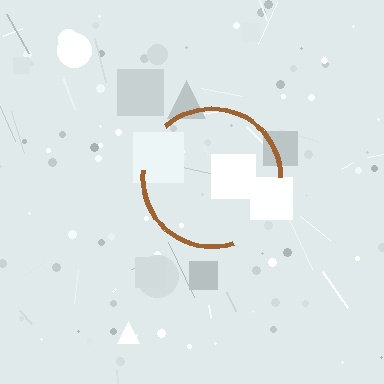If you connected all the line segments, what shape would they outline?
They would outline a circle.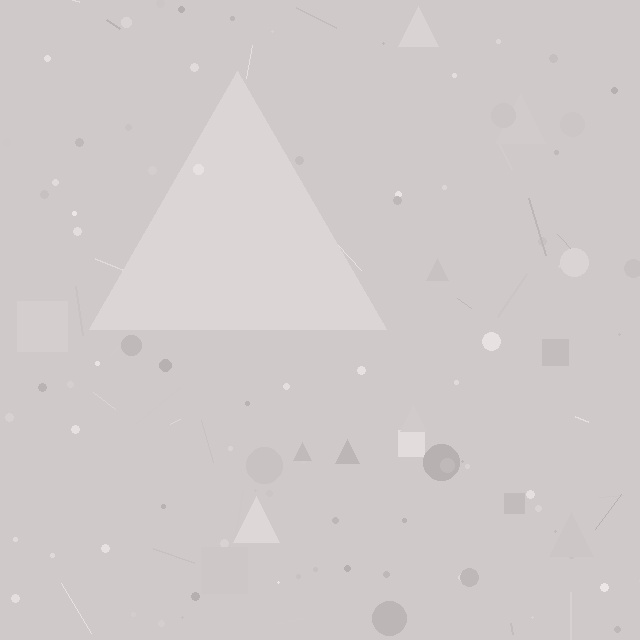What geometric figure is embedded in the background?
A triangle is embedded in the background.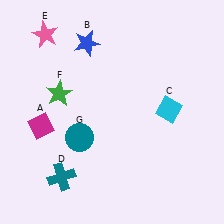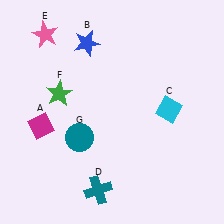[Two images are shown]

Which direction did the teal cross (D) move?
The teal cross (D) moved right.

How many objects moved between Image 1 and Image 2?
1 object moved between the two images.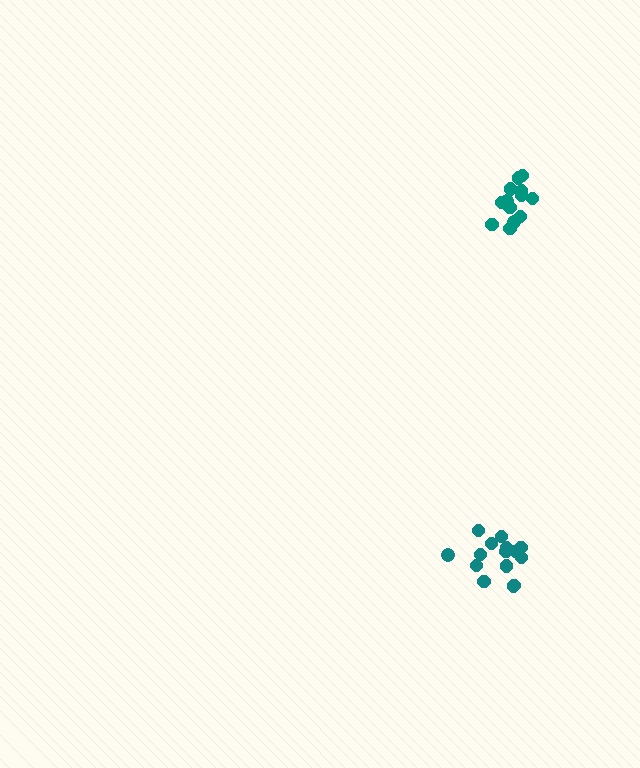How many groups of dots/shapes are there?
There are 2 groups.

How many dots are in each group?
Group 1: 15 dots, Group 2: 13 dots (28 total).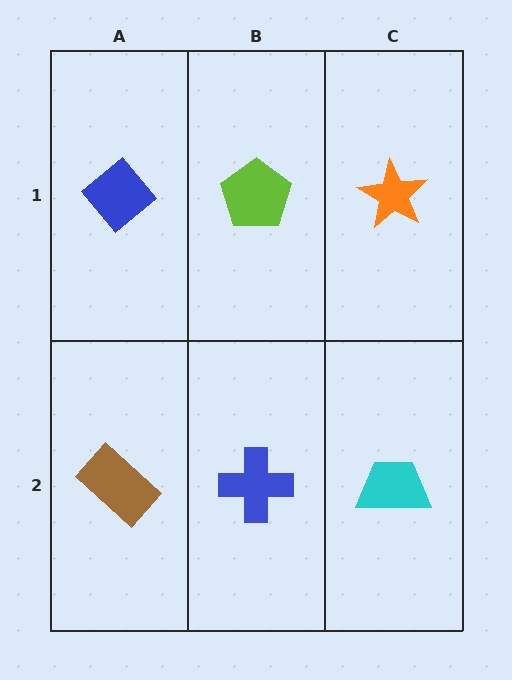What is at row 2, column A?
A brown rectangle.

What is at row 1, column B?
A lime pentagon.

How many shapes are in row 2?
3 shapes.